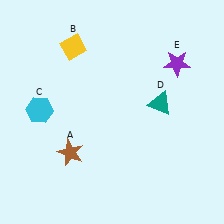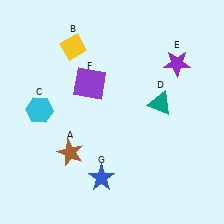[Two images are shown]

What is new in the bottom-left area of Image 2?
A blue star (G) was added in the bottom-left area of Image 2.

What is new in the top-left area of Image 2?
A purple square (F) was added in the top-left area of Image 2.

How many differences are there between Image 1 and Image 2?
There are 2 differences between the two images.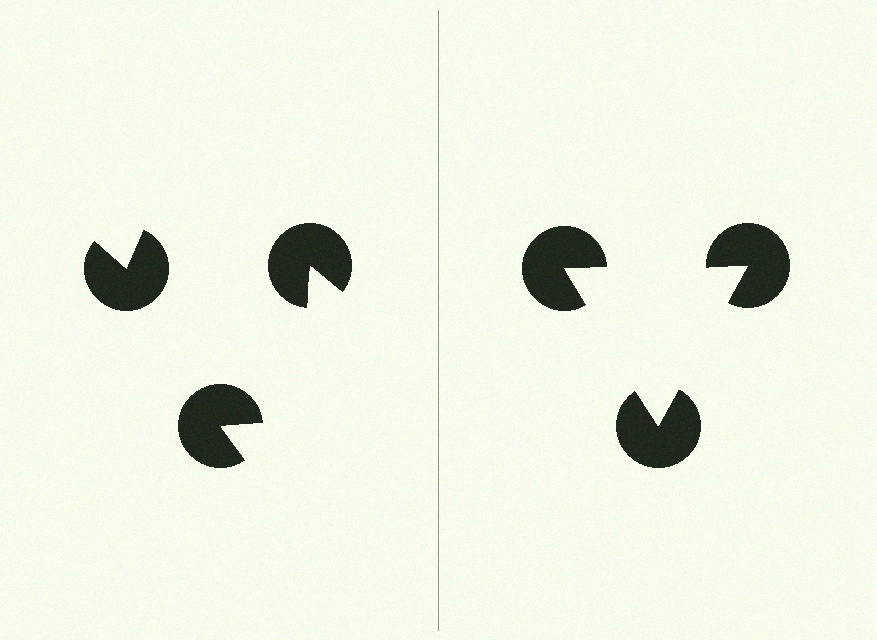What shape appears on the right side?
An illusory triangle.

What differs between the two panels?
The pac-man discs are positioned identically on both sides; only the wedge orientations differ. On the right they align to a triangle; on the left they are misaligned.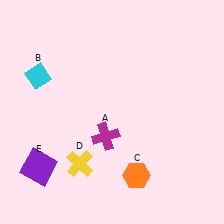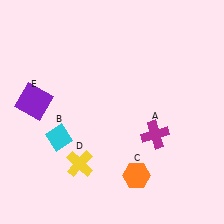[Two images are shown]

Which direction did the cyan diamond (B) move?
The cyan diamond (B) moved down.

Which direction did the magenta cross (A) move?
The magenta cross (A) moved right.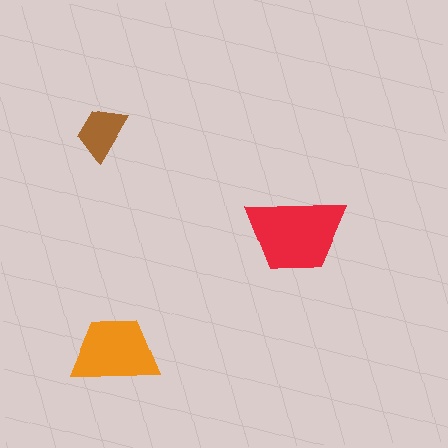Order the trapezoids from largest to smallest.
the red one, the orange one, the brown one.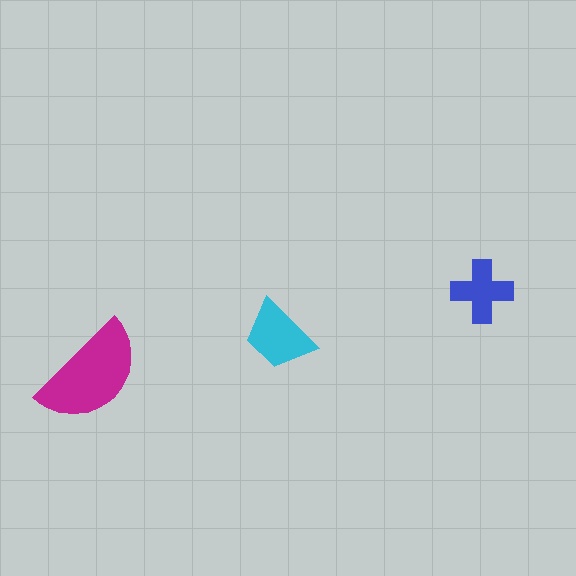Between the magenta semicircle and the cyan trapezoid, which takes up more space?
The magenta semicircle.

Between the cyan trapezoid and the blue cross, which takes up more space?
The cyan trapezoid.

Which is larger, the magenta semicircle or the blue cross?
The magenta semicircle.